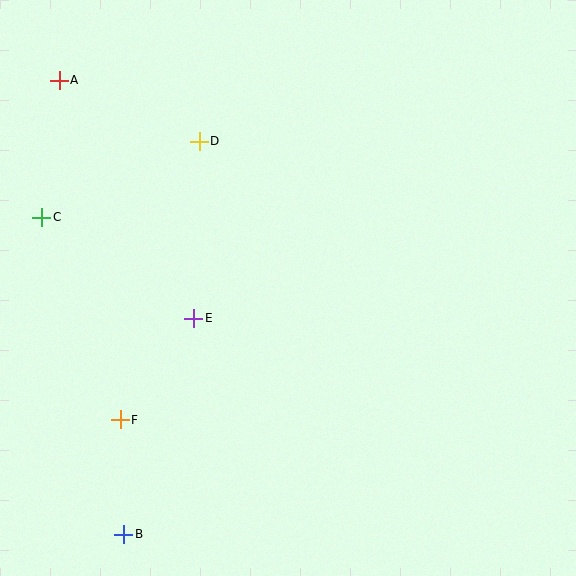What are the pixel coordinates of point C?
Point C is at (42, 217).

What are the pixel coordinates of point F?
Point F is at (120, 420).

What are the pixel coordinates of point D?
Point D is at (199, 141).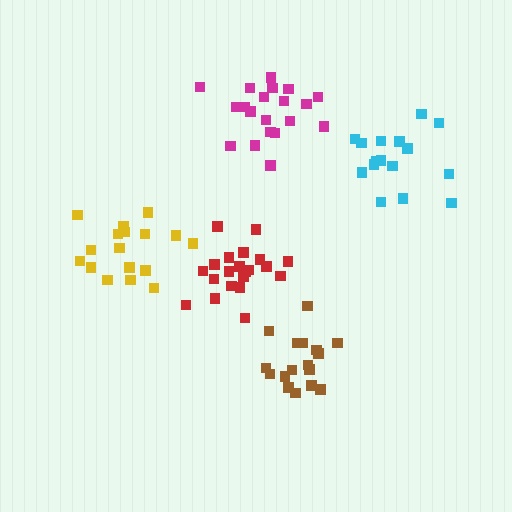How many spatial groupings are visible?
There are 5 spatial groupings.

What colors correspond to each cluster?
The clusters are colored: yellow, red, cyan, magenta, brown.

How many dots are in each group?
Group 1: 17 dots, Group 2: 21 dots, Group 3: 16 dots, Group 4: 20 dots, Group 5: 17 dots (91 total).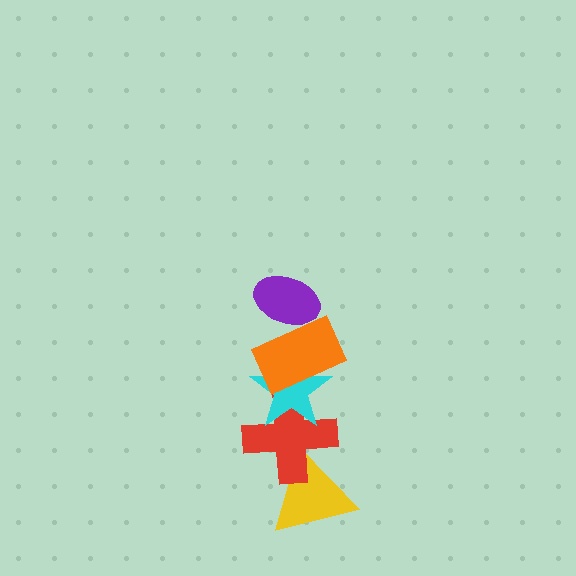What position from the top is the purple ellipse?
The purple ellipse is 1st from the top.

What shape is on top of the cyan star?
The orange rectangle is on top of the cyan star.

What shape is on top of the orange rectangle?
The purple ellipse is on top of the orange rectangle.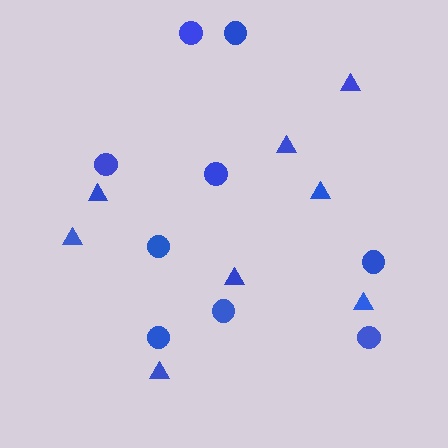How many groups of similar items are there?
There are 2 groups: one group of circles (9) and one group of triangles (8).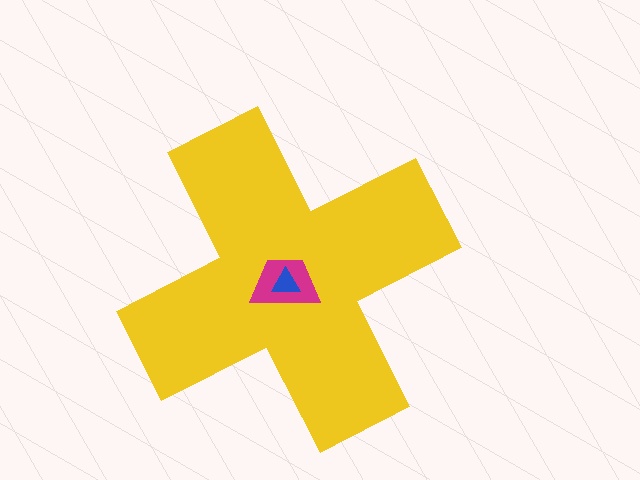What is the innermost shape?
The blue triangle.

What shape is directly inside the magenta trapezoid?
The blue triangle.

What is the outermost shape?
The yellow cross.